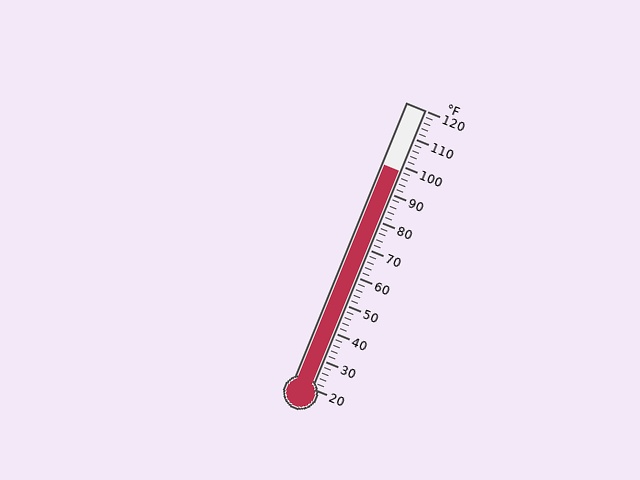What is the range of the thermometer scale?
The thermometer scale ranges from 20°F to 120°F.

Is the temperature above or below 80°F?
The temperature is above 80°F.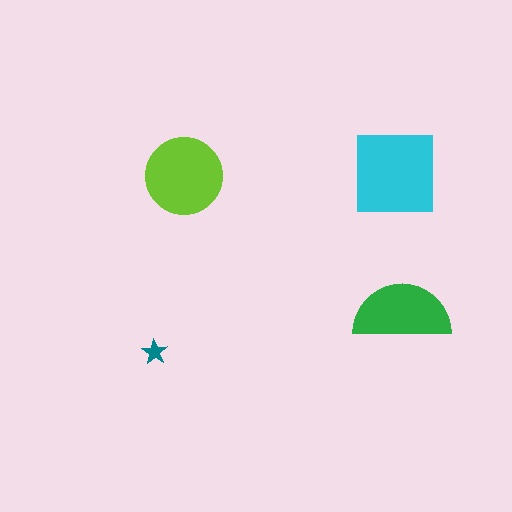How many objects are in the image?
There are 4 objects in the image.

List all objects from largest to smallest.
The cyan square, the lime circle, the green semicircle, the teal star.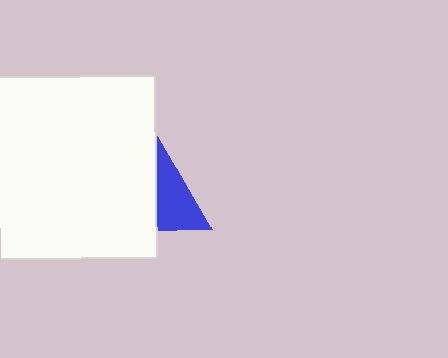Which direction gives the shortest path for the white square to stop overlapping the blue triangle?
Moving left gives the shortest separation.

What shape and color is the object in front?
The object in front is a white square.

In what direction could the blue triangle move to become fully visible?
The blue triangle could move right. That would shift it out from behind the white square entirely.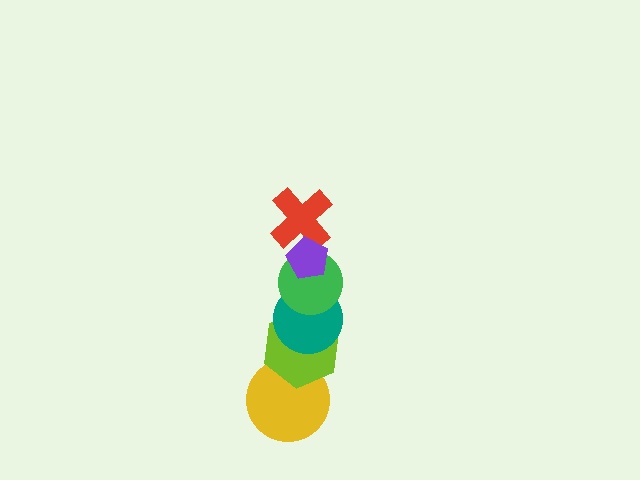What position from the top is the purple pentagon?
The purple pentagon is 1st from the top.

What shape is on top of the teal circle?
The green circle is on top of the teal circle.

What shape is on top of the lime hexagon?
The teal circle is on top of the lime hexagon.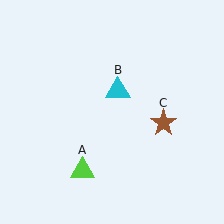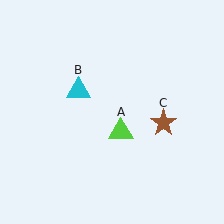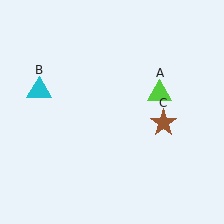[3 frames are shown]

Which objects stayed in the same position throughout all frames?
Brown star (object C) remained stationary.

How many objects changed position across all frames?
2 objects changed position: lime triangle (object A), cyan triangle (object B).